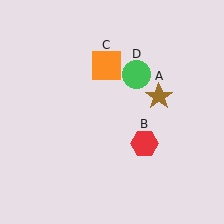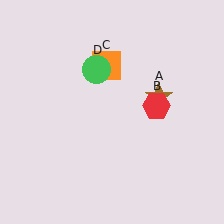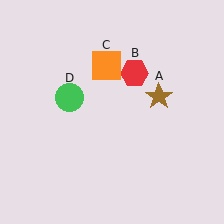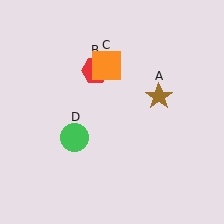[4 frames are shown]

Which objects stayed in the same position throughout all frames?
Brown star (object A) and orange square (object C) remained stationary.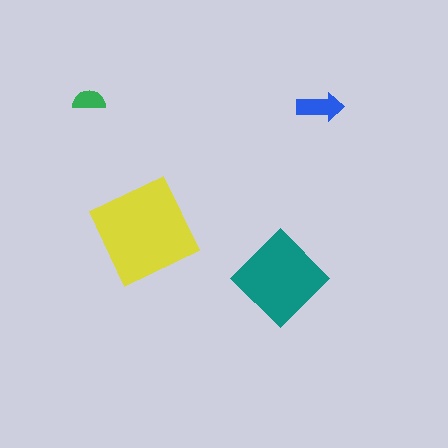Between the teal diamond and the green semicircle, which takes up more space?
The teal diamond.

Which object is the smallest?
The green semicircle.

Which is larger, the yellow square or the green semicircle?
The yellow square.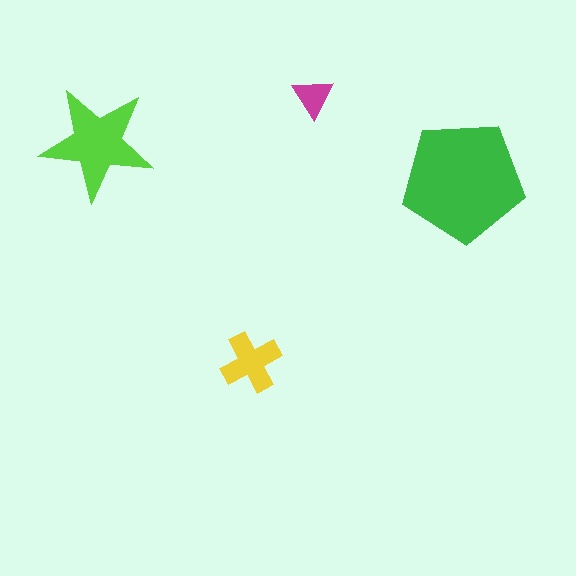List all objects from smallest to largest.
The magenta triangle, the yellow cross, the lime star, the green pentagon.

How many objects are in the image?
There are 4 objects in the image.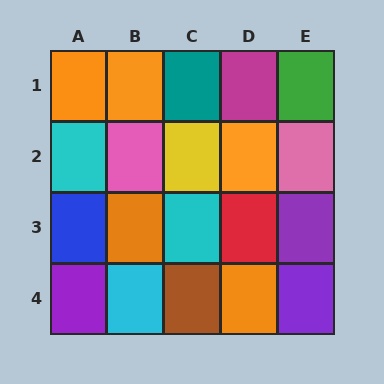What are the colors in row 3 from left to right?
Blue, orange, cyan, red, purple.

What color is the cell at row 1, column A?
Orange.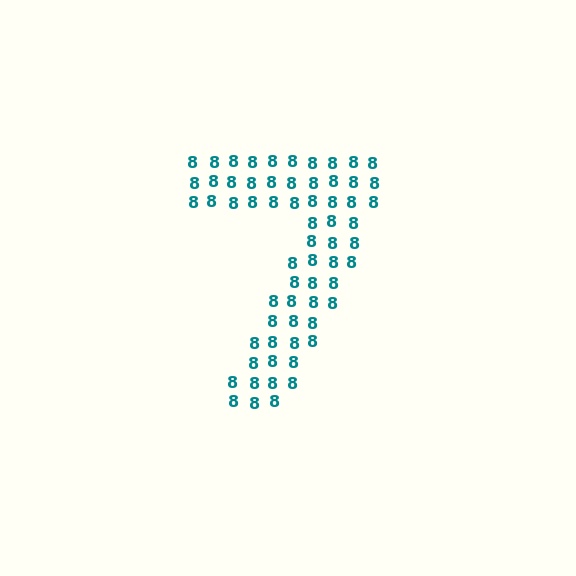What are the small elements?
The small elements are digit 8's.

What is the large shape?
The large shape is the digit 7.